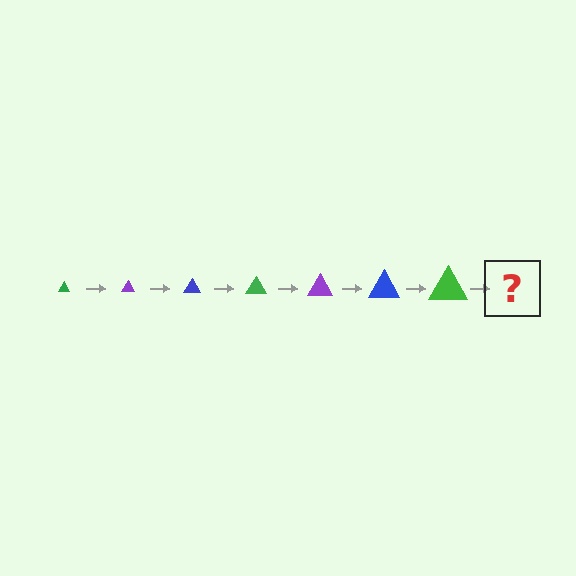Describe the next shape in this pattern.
It should be a purple triangle, larger than the previous one.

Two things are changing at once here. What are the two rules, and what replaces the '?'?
The two rules are that the triangle grows larger each step and the color cycles through green, purple, and blue. The '?' should be a purple triangle, larger than the previous one.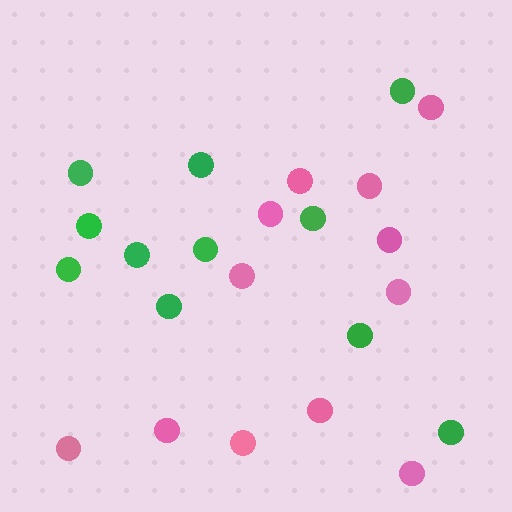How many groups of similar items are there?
There are 2 groups: one group of green circles (11) and one group of pink circles (12).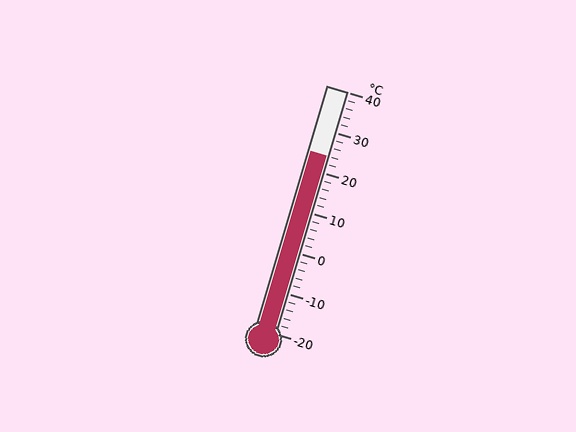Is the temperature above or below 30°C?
The temperature is below 30°C.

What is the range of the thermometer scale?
The thermometer scale ranges from -20°C to 40°C.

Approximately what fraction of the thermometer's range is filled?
The thermometer is filled to approximately 75% of its range.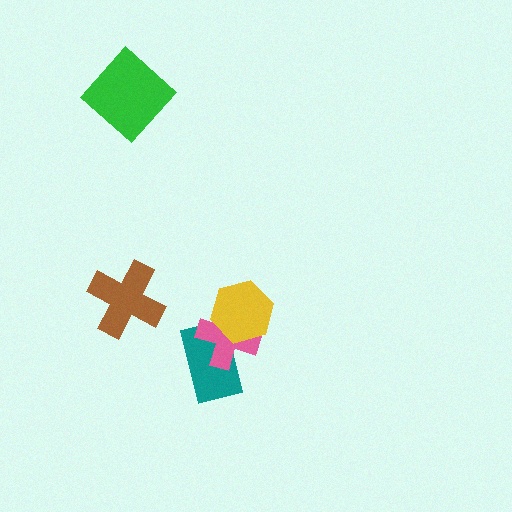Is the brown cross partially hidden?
No, no other shape covers it.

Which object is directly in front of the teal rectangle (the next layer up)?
The pink cross is directly in front of the teal rectangle.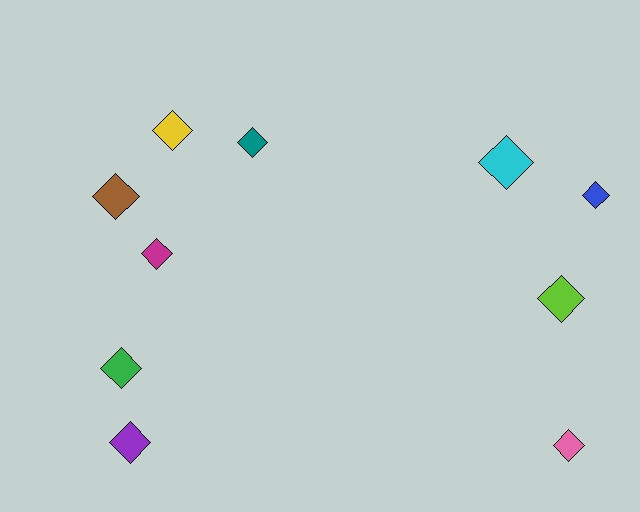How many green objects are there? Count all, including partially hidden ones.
There is 1 green object.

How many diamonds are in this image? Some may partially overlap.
There are 10 diamonds.